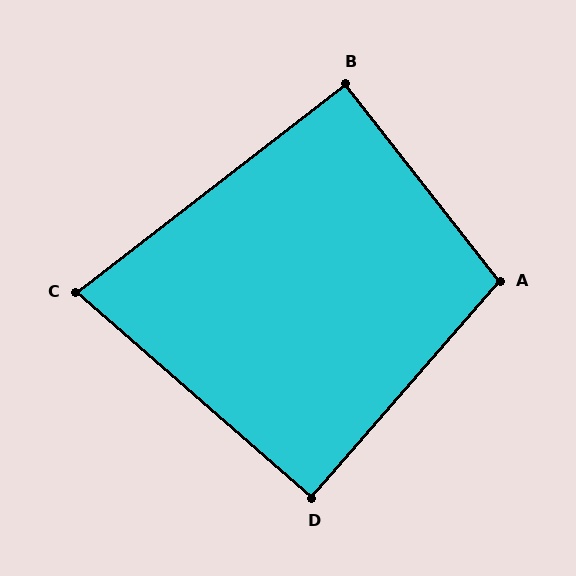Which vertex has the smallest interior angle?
C, at approximately 79 degrees.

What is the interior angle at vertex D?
Approximately 90 degrees (approximately right).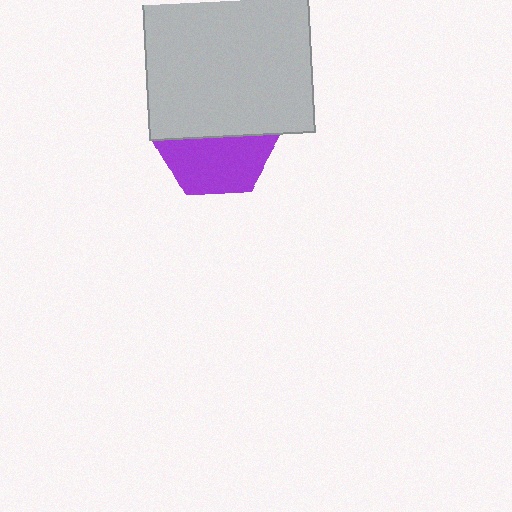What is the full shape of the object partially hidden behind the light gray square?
The partially hidden object is a purple hexagon.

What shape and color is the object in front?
The object in front is a light gray square.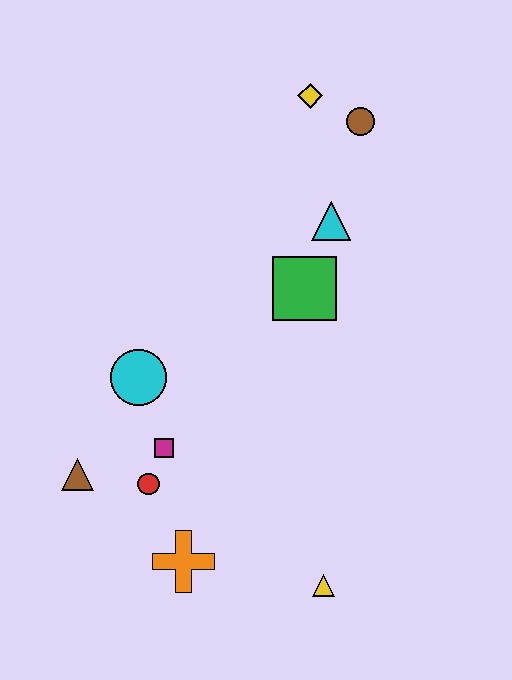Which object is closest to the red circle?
The magenta square is closest to the red circle.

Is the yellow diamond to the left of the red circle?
No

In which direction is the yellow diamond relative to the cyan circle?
The yellow diamond is above the cyan circle.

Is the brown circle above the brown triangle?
Yes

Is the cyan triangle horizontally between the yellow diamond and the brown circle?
Yes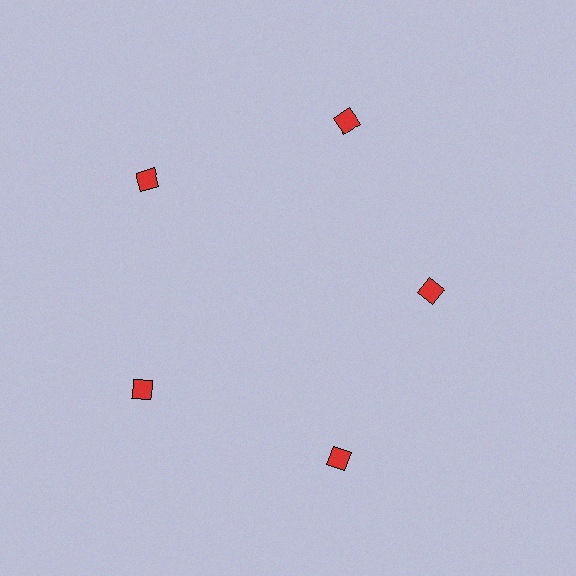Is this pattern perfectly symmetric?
No. The 5 red diamonds are arranged in a ring, but one element near the 3 o'clock position is pulled inward toward the center, breaking the 5-fold rotational symmetry.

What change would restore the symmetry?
The symmetry would be restored by moving it outward, back onto the ring so that all 5 diamonds sit at equal angles and equal distance from the center.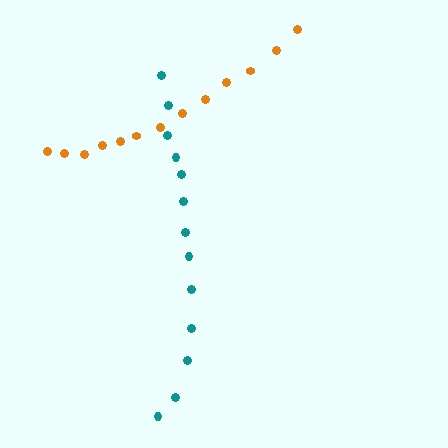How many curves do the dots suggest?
There are 2 distinct paths.